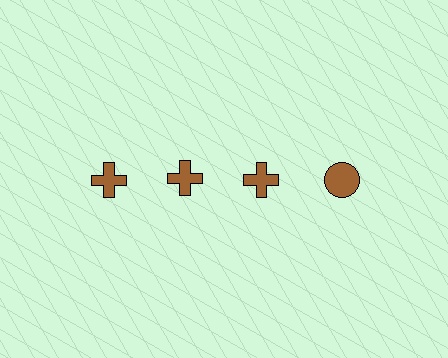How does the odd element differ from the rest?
It has a different shape: circle instead of cross.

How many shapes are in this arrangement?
There are 4 shapes arranged in a grid pattern.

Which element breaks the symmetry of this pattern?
The brown circle in the top row, second from right column breaks the symmetry. All other shapes are brown crosses.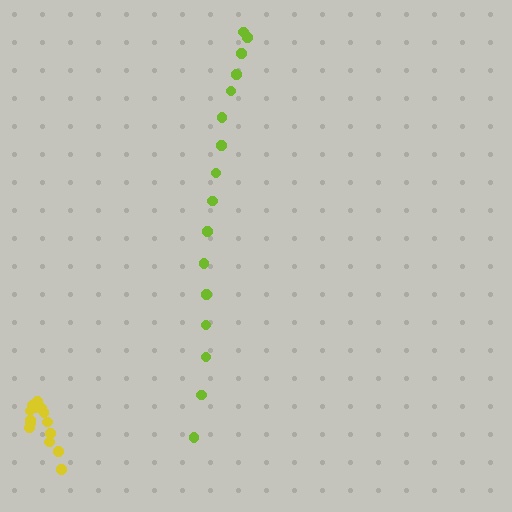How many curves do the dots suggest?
There are 2 distinct paths.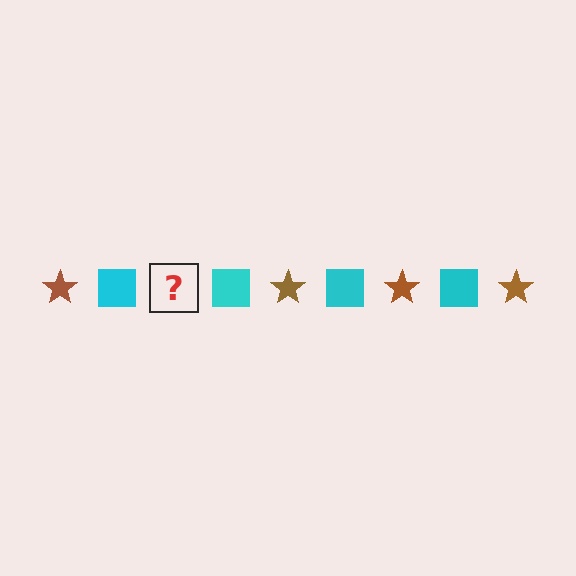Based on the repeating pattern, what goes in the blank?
The blank should be a brown star.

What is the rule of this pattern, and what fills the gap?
The rule is that the pattern alternates between brown star and cyan square. The gap should be filled with a brown star.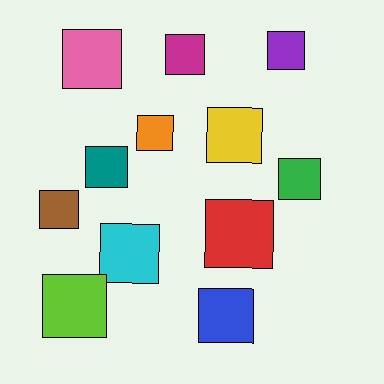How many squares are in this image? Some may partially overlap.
There are 12 squares.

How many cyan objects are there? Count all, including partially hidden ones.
There is 1 cyan object.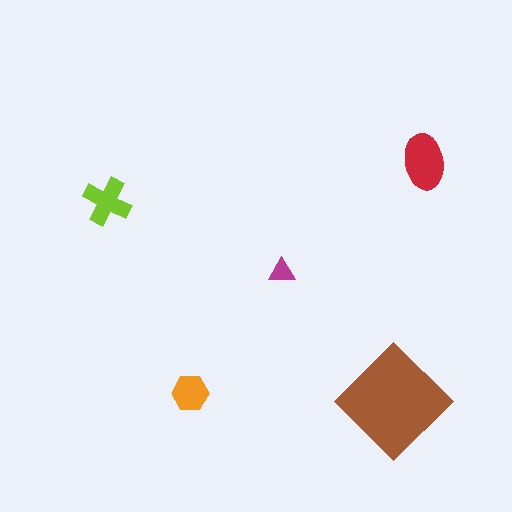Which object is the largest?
The brown diamond.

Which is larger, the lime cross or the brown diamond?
The brown diamond.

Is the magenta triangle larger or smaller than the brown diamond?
Smaller.